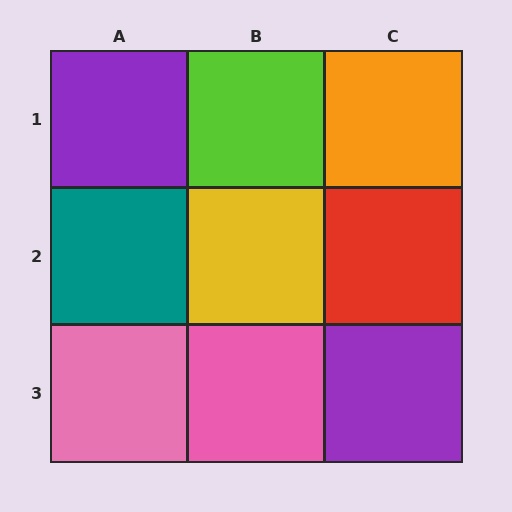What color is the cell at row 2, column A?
Teal.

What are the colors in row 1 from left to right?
Purple, lime, orange.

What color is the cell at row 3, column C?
Purple.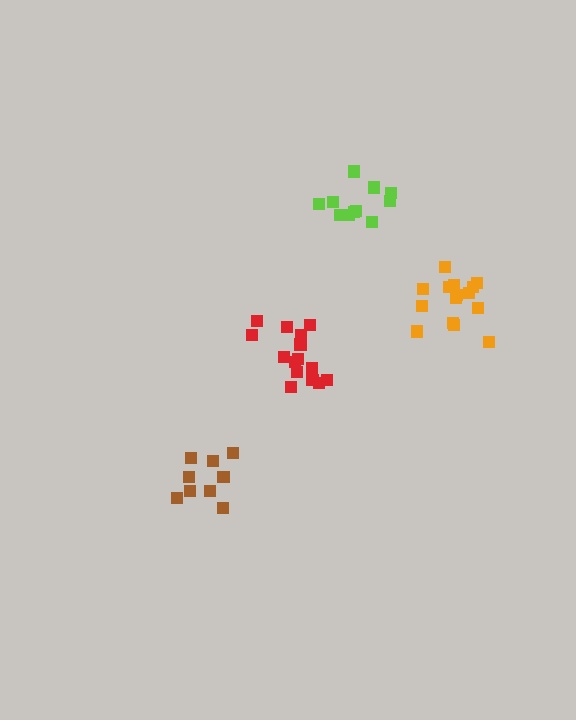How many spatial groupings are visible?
There are 4 spatial groupings.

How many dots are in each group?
Group 1: 15 dots, Group 2: 9 dots, Group 3: 15 dots, Group 4: 11 dots (50 total).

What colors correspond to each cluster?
The clusters are colored: orange, brown, red, lime.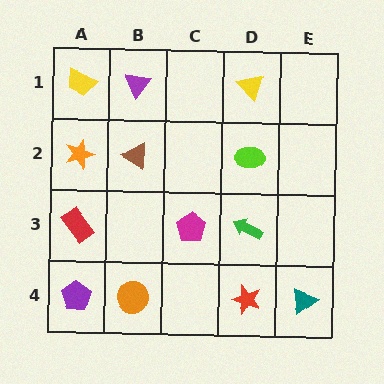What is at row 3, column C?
A magenta pentagon.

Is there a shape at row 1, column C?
No, that cell is empty.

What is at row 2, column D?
A lime ellipse.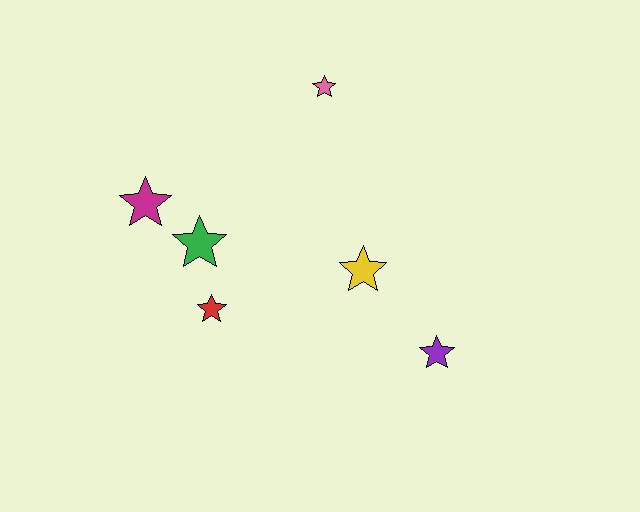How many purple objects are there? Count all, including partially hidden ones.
There is 1 purple object.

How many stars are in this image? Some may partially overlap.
There are 6 stars.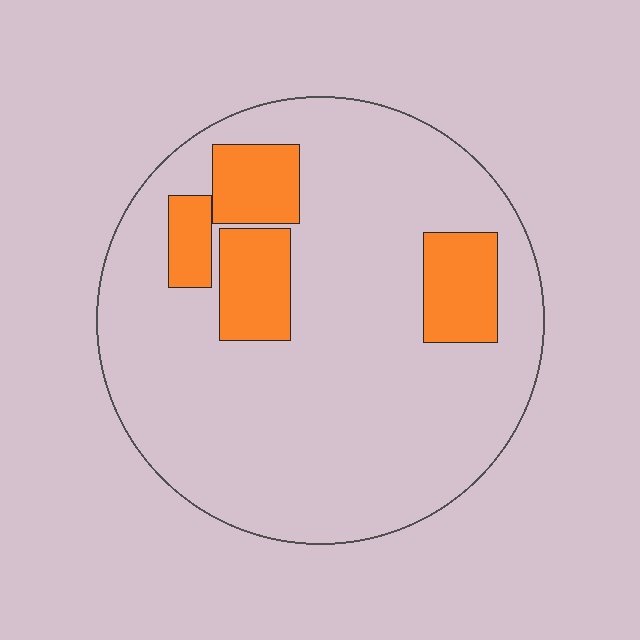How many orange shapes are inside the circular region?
4.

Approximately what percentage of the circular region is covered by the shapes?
Approximately 15%.